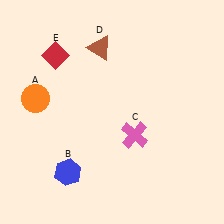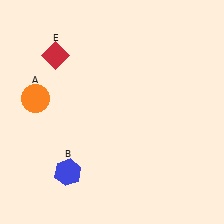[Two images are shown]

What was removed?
The brown triangle (D), the pink cross (C) were removed in Image 2.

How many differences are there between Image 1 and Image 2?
There are 2 differences between the two images.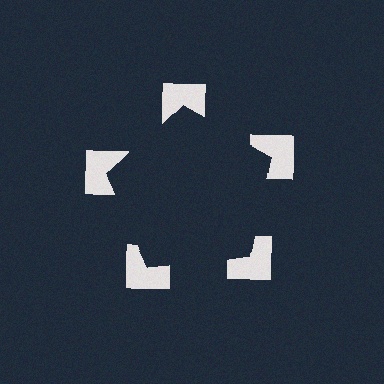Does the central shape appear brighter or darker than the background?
It typically appears slightly darker than the background, even though no actual brightness change is drawn.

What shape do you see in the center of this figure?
An illusory pentagon — its edges are inferred from the aligned wedge cuts in the notched squares, not physically drawn.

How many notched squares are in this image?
There are 5 — one at each vertex of the illusory pentagon.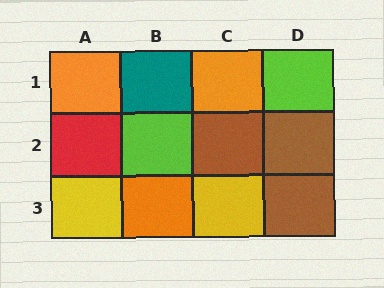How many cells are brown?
3 cells are brown.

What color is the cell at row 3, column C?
Yellow.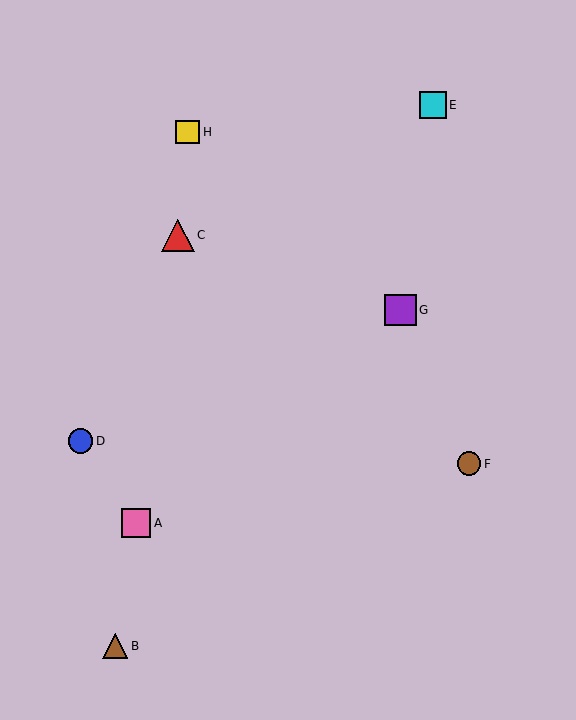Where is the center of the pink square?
The center of the pink square is at (136, 523).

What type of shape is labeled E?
Shape E is a cyan square.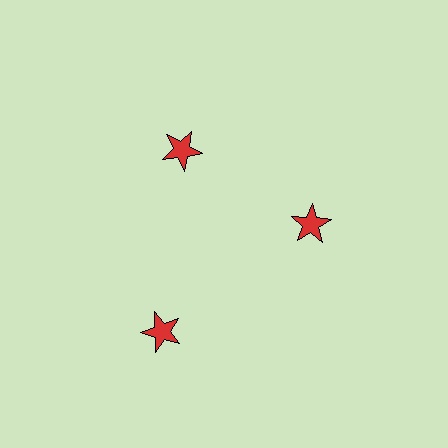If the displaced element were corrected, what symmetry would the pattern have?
It would have 3-fold rotational symmetry — the pattern would map onto itself every 120 degrees.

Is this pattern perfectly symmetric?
No. The 3 red stars are arranged in a ring, but one element near the 7 o'clock position is pushed outward from the center, breaking the 3-fold rotational symmetry.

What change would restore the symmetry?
The symmetry would be restored by moving it inward, back onto the ring so that all 3 stars sit at equal angles and equal distance from the center.